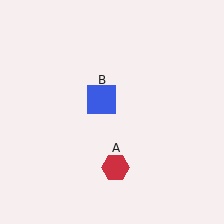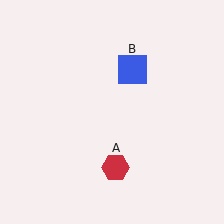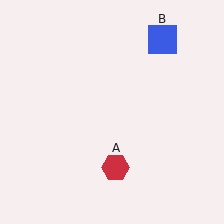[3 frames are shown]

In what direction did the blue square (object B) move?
The blue square (object B) moved up and to the right.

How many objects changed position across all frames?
1 object changed position: blue square (object B).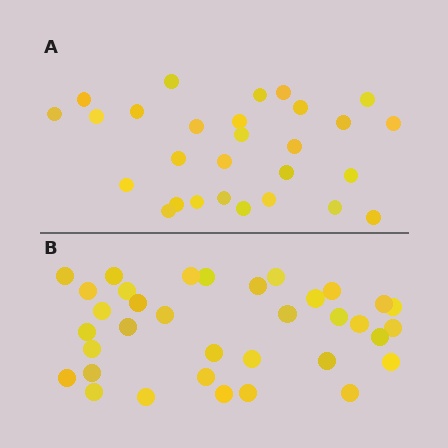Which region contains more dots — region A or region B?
Region B (the bottom region) has more dots.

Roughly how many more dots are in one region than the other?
Region B has roughly 8 or so more dots than region A.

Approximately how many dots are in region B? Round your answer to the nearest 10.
About 40 dots. (The exact count is 35, which rounds to 40.)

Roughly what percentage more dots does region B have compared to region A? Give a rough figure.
About 25% more.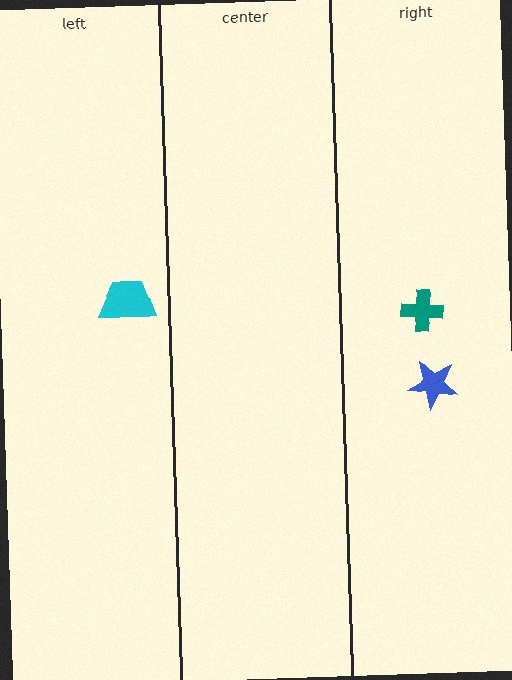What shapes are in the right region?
The teal cross, the blue star.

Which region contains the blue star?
The right region.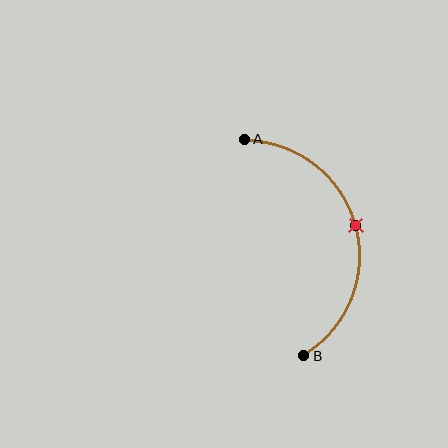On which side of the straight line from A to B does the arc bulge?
The arc bulges to the right of the straight line connecting A and B.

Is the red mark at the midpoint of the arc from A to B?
Yes. The red mark lies on the arc at equal arc-length from both A and B — it is the arc midpoint.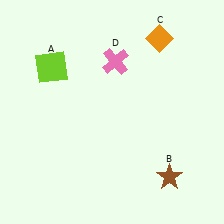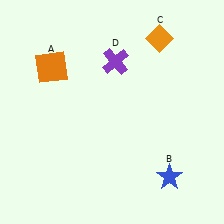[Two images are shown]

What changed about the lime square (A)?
In Image 1, A is lime. In Image 2, it changed to orange.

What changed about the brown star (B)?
In Image 1, B is brown. In Image 2, it changed to blue.